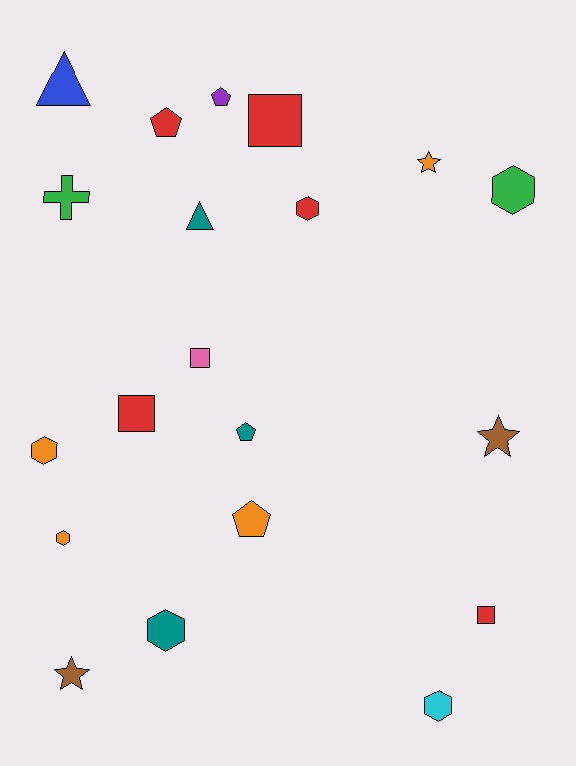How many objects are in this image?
There are 20 objects.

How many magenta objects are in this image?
There are no magenta objects.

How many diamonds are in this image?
There are no diamonds.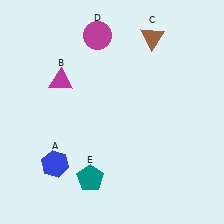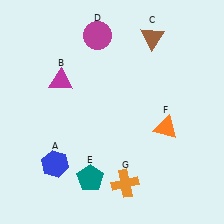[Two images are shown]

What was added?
An orange triangle (F), an orange cross (G) were added in Image 2.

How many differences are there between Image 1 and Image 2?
There are 2 differences between the two images.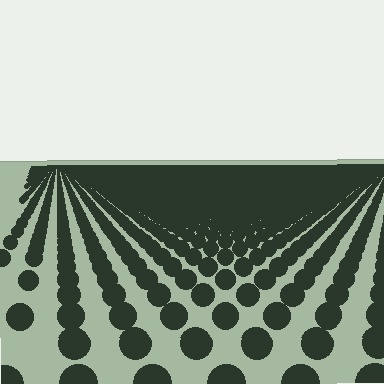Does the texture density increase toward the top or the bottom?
Density increases toward the top.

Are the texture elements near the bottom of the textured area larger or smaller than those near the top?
Larger. Near the bottom, elements are closer to the viewer and appear at a bigger on-screen size.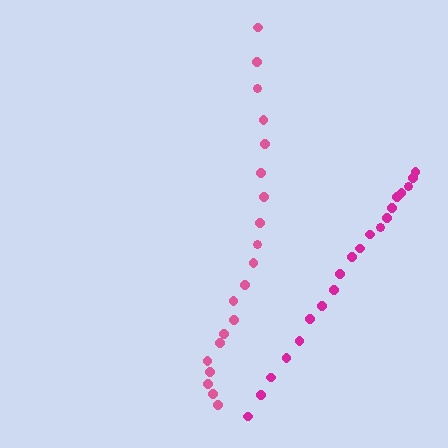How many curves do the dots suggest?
There are 2 distinct paths.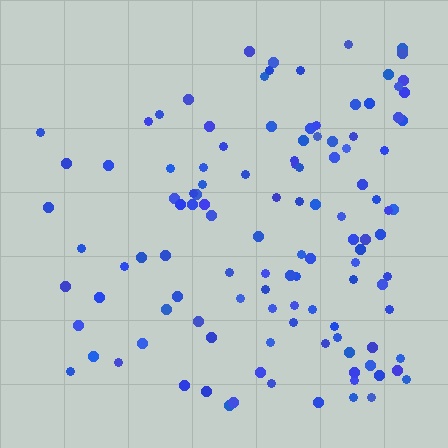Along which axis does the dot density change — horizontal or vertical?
Horizontal.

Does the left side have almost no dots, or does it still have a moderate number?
Still a moderate number, just noticeably fewer than the right.